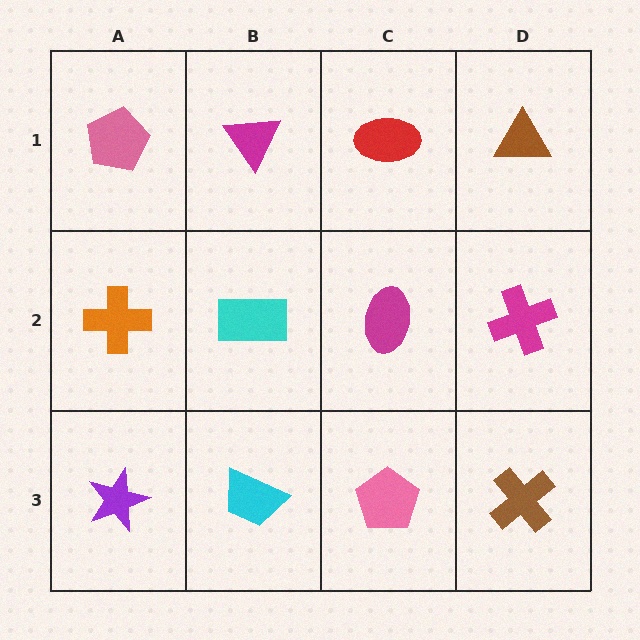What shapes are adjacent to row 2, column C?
A red ellipse (row 1, column C), a pink pentagon (row 3, column C), a cyan rectangle (row 2, column B), a magenta cross (row 2, column D).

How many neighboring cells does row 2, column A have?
3.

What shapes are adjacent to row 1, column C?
A magenta ellipse (row 2, column C), a magenta triangle (row 1, column B), a brown triangle (row 1, column D).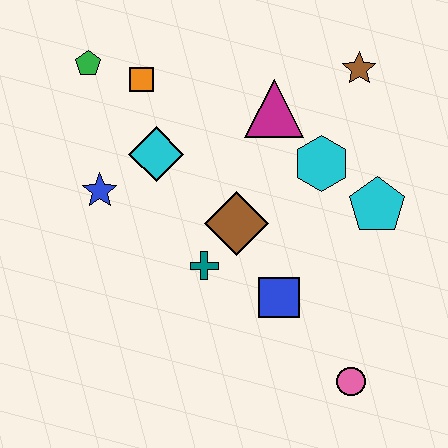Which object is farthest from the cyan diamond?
The pink circle is farthest from the cyan diamond.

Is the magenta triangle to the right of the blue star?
Yes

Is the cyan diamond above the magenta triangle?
No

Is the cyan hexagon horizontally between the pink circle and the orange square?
Yes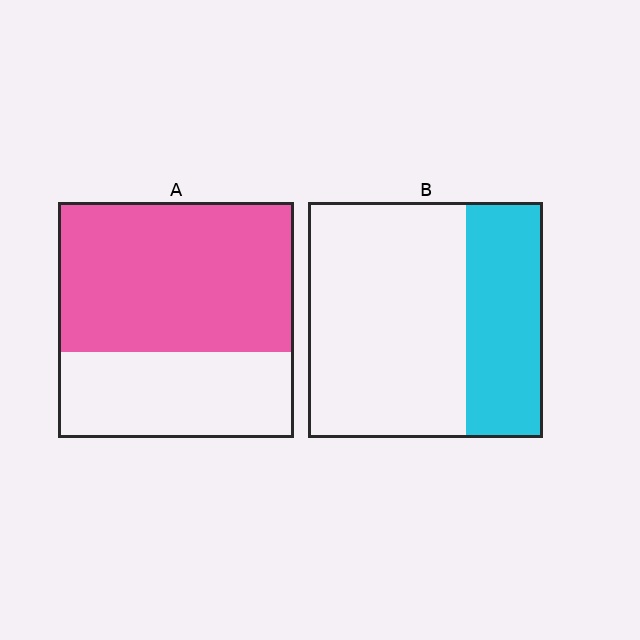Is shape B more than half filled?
No.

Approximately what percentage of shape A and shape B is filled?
A is approximately 65% and B is approximately 35%.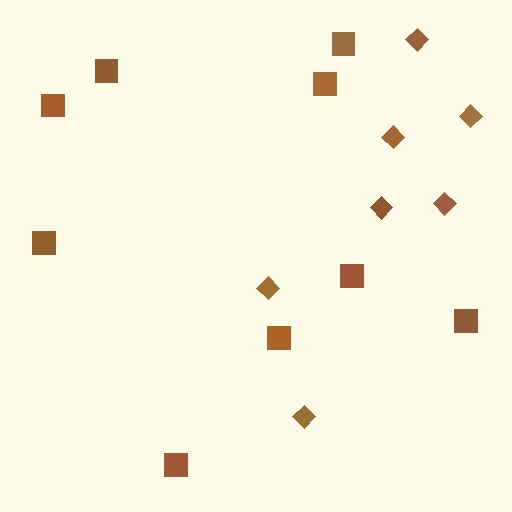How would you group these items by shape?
There are 2 groups: one group of diamonds (7) and one group of squares (9).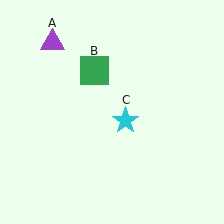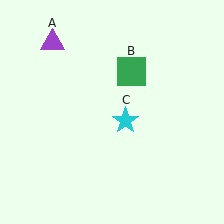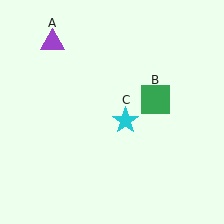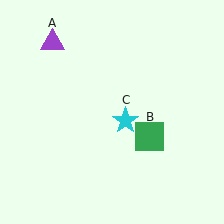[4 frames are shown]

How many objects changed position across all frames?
1 object changed position: green square (object B).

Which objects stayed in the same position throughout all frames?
Purple triangle (object A) and cyan star (object C) remained stationary.